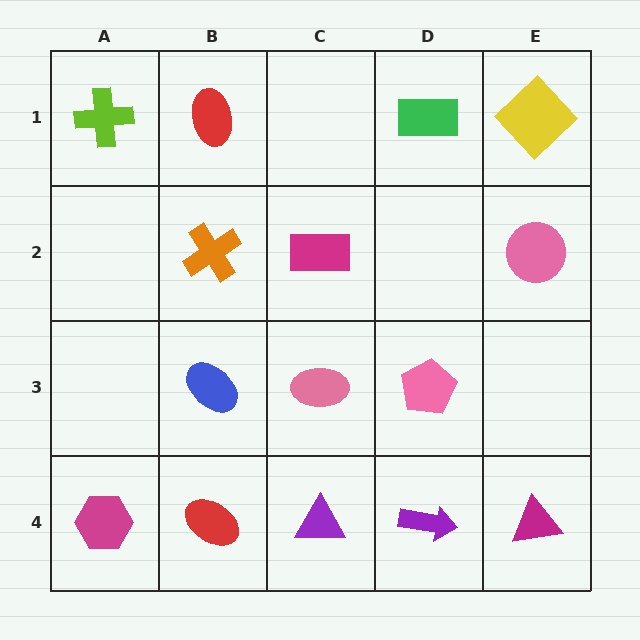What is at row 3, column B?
A blue ellipse.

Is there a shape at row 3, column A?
No, that cell is empty.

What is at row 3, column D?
A pink pentagon.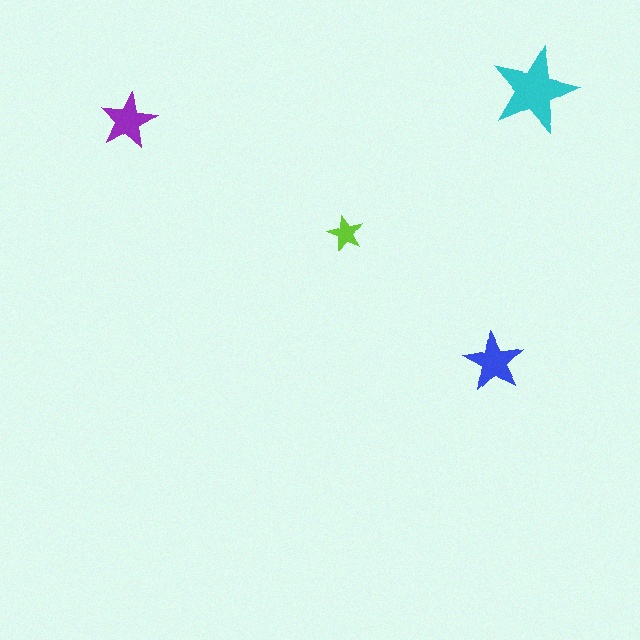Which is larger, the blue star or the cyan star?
The cyan one.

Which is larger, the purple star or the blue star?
The blue one.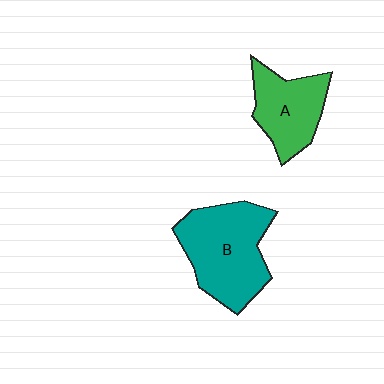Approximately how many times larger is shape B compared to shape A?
Approximately 1.5 times.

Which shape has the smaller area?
Shape A (green).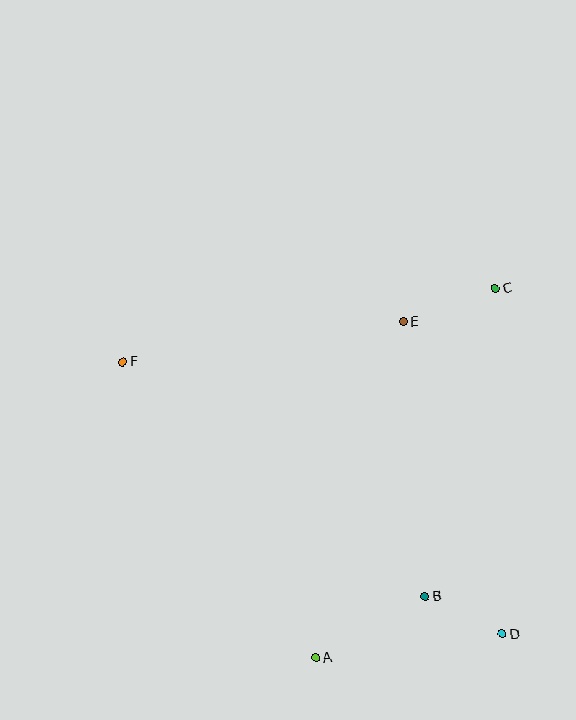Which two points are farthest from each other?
Points D and F are farthest from each other.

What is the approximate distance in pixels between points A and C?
The distance between A and C is approximately 411 pixels.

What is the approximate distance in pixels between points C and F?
The distance between C and F is approximately 380 pixels.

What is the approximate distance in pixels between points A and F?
The distance between A and F is approximately 353 pixels.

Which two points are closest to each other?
Points B and D are closest to each other.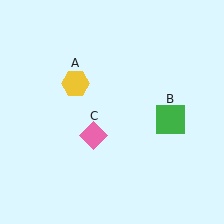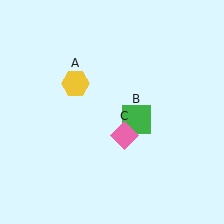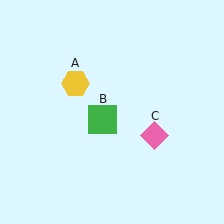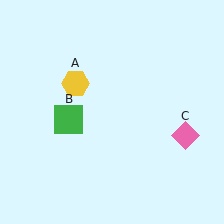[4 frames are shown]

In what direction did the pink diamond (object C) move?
The pink diamond (object C) moved right.